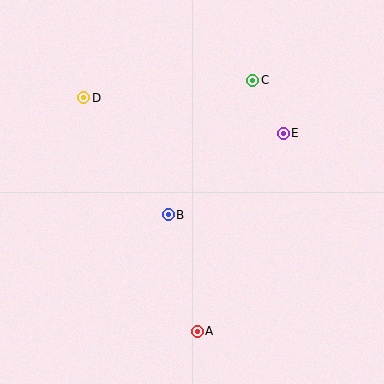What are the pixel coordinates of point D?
Point D is at (84, 98).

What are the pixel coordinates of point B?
Point B is at (168, 215).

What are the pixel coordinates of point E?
Point E is at (283, 133).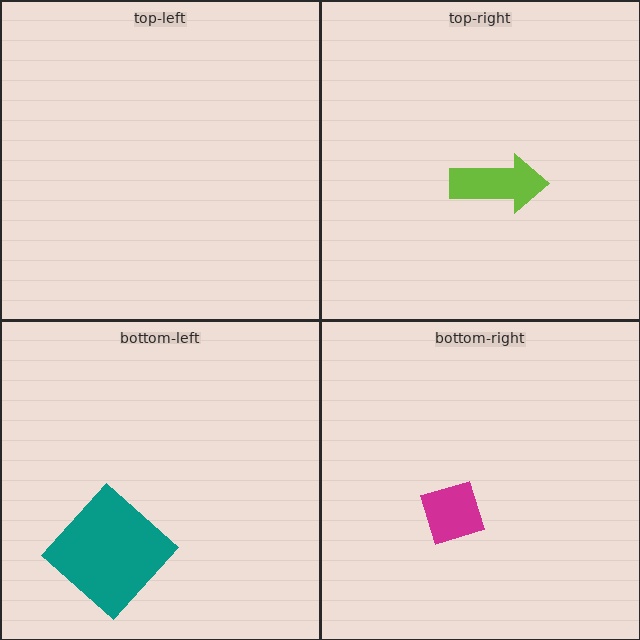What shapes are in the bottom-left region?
The teal diamond.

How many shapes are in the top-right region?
1.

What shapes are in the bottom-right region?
The magenta diamond.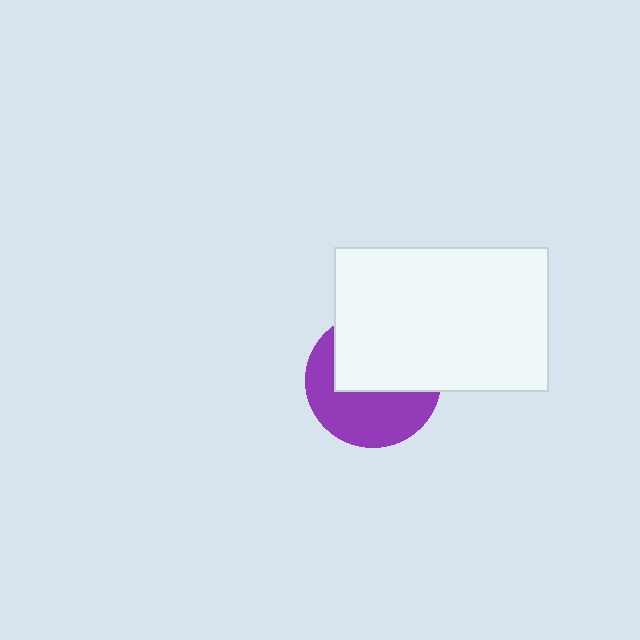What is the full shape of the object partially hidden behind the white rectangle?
The partially hidden object is a purple circle.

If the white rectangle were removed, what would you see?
You would see the complete purple circle.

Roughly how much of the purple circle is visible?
About half of it is visible (roughly 49%).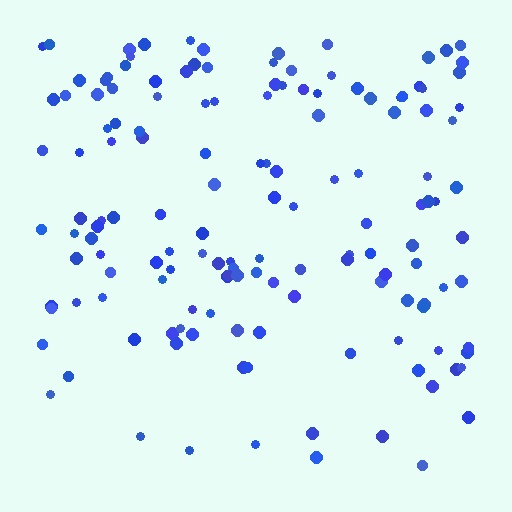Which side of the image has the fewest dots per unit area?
The bottom.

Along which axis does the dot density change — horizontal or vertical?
Vertical.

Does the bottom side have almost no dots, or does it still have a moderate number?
Still a moderate number, just noticeably fewer than the top.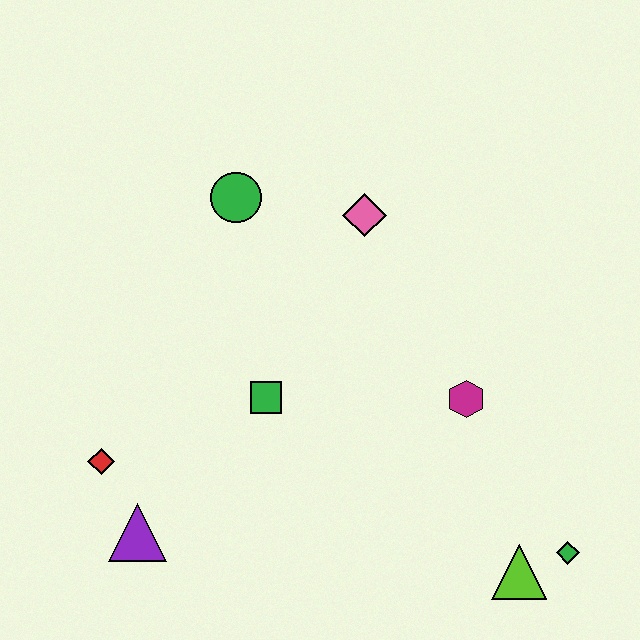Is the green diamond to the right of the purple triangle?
Yes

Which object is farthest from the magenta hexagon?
The red diamond is farthest from the magenta hexagon.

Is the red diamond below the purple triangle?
No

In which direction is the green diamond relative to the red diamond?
The green diamond is to the right of the red diamond.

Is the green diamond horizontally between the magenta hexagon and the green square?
No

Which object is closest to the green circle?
The pink diamond is closest to the green circle.